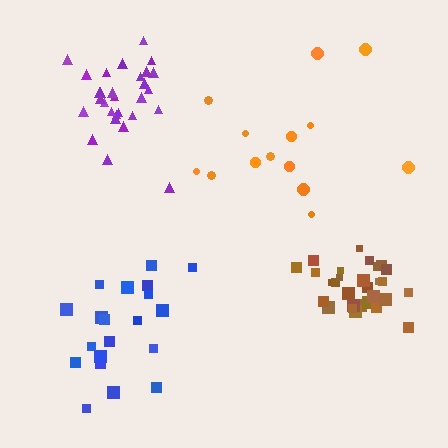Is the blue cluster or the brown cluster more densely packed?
Brown.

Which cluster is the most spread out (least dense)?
Orange.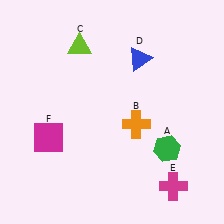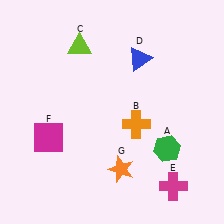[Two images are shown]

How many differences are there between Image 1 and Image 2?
There is 1 difference between the two images.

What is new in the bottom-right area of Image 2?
An orange star (G) was added in the bottom-right area of Image 2.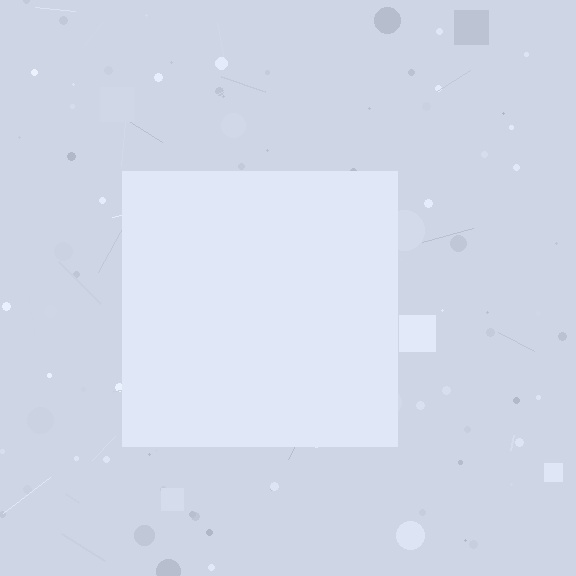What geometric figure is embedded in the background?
A square is embedded in the background.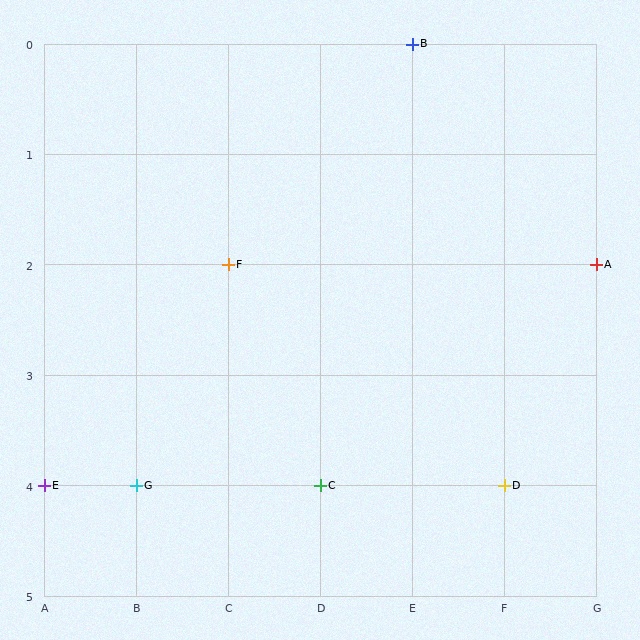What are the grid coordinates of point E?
Point E is at grid coordinates (A, 4).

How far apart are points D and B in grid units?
Points D and B are 1 column and 4 rows apart (about 4.1 grid units diagonally).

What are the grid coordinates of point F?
Point F is at grid coordinates (C, 2).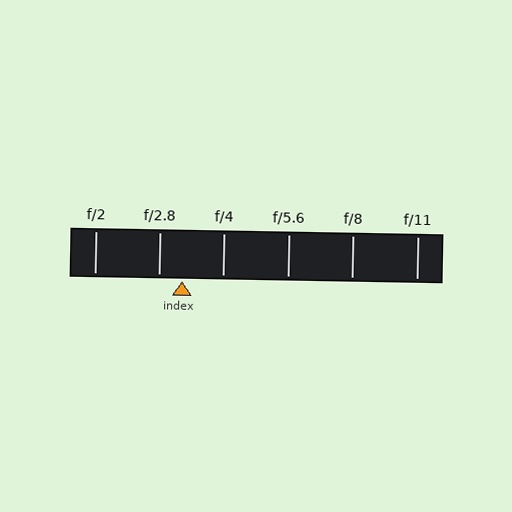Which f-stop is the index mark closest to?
The index mark is closest to f/2.8.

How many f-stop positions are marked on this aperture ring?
There are 6 f-stop positions marked.